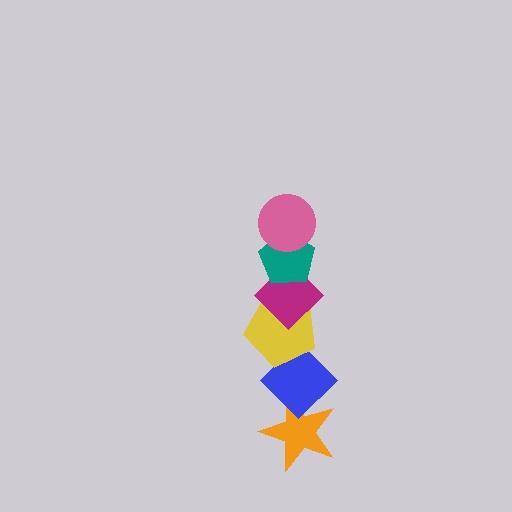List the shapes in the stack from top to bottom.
From top to bottom: the pink circle, the teal pentagon, the magenta diamond, the yellow pentagon, the blue diamond, the orange star.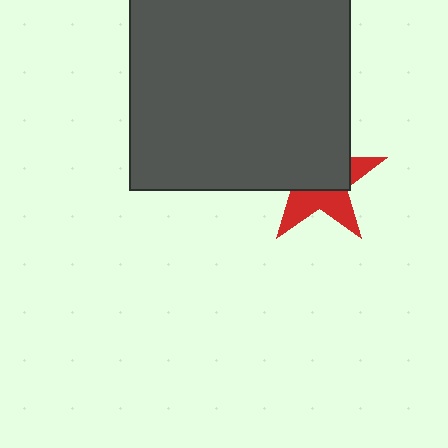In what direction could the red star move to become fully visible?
The red star could move down. That would shift it out from behind the dark gray square entirely.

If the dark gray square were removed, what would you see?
You would see the complete red star.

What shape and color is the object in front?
The object in front is a dark gray square.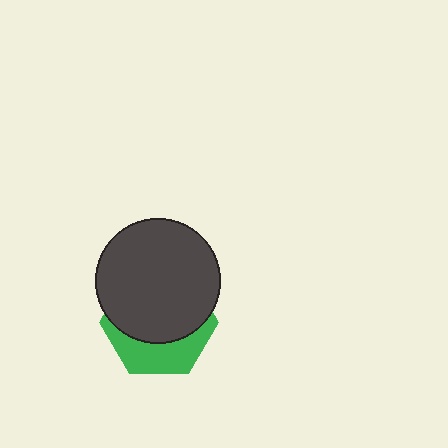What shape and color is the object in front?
The object in front is a dark gray circle.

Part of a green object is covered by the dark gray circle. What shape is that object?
It is a hexagon.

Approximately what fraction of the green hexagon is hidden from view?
Roughly 64% of the green hexagon is hidden behind the dark gray circle.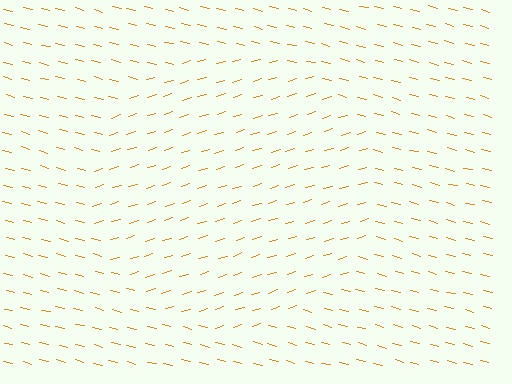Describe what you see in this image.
The image is filled with small orange line segments. A circle region in the image has lines oriented differently from the surrounding lines, creating a visible texture boundary.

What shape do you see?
I see a circle.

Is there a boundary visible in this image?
Yes, there is a texture boundary formed by a change in line orientation.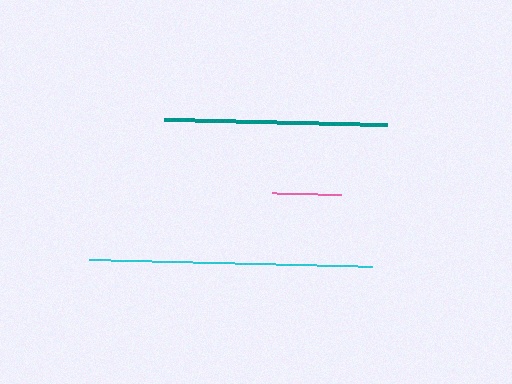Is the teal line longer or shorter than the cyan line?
The cyan line is longer than the teal line.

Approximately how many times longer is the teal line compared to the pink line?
The teal line is approximately 3.2 times the length of the pink line.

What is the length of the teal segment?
The teal segment is approximately 223 pixels long.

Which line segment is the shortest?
The pink line is the shortest at approximately 69 pixels.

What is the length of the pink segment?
The pink segment is approximately 69 pixels long.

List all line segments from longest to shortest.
From longest to shortest: cyan, teal, pink.